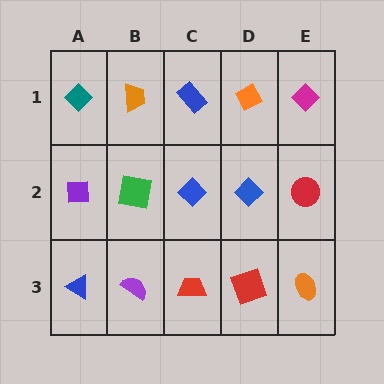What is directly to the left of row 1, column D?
A blue rectangle.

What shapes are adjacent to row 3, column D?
A blue diamond (row 2, column D), a red trapezoid (row 3, column C), an orange ellipse (row 3, column E).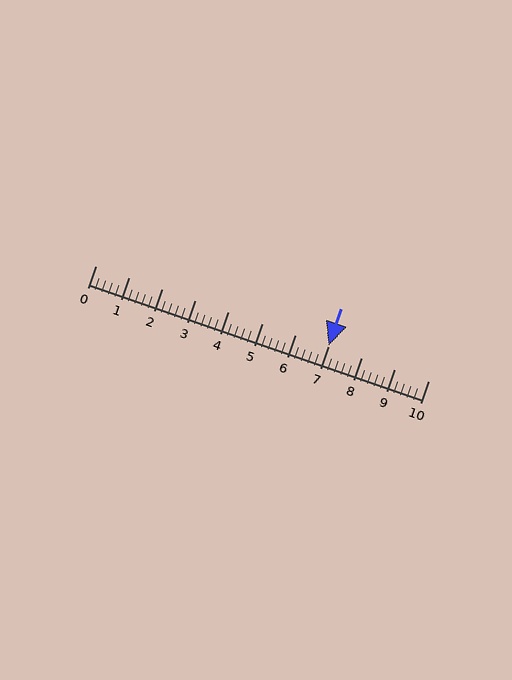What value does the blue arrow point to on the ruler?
The blue arrow points to approximately 7.0.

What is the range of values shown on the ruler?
The ruler shows values from 0 to 10.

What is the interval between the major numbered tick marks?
The major tick marks are spaced 1 units apart.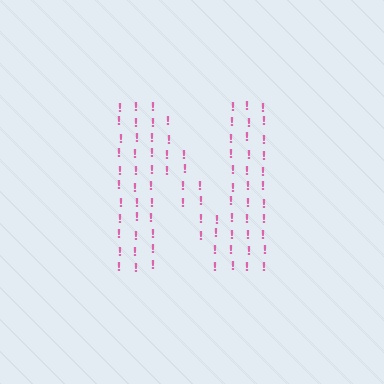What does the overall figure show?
The overall figure shows the letter N.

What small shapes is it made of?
It is made of small exclamation marks.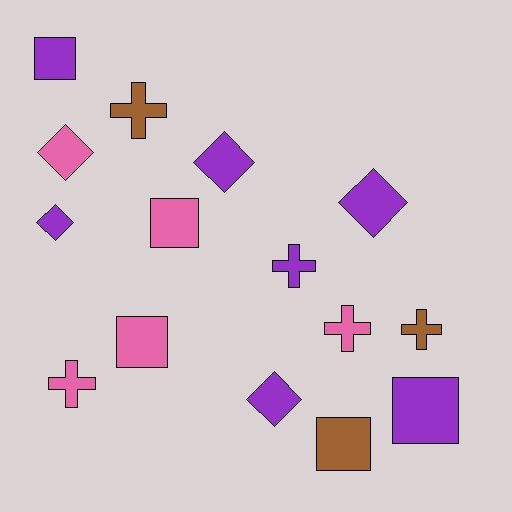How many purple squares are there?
There are 2 purple squares.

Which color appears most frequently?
Purple, with 7 objects.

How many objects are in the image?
There are 15 objects.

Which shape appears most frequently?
Square, with 5 objects.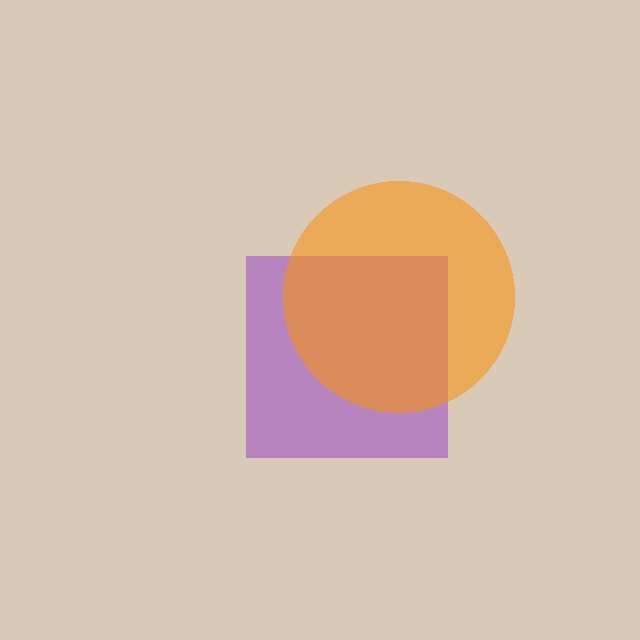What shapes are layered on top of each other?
The layered shapes are: a purple square, an orange circle.